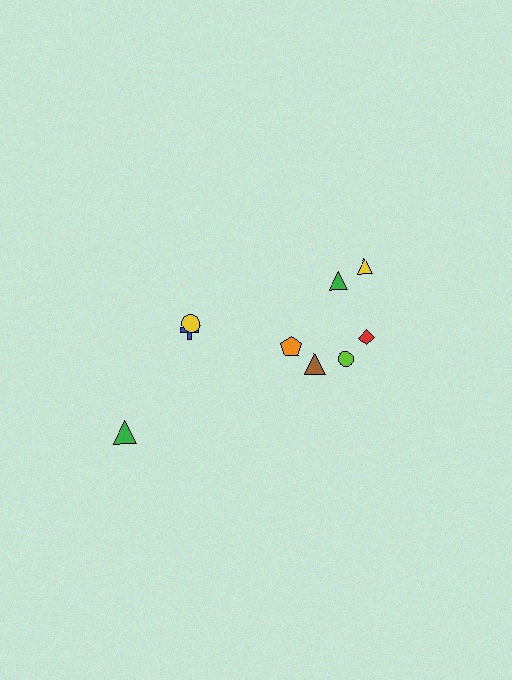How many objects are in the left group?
There are 3 objects.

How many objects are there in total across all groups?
There are 9 objects.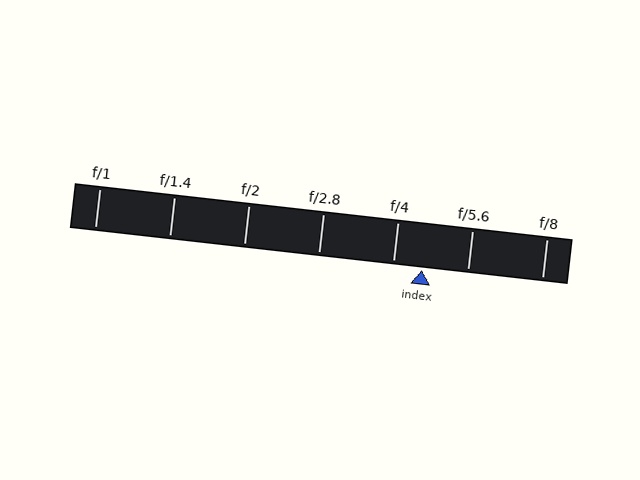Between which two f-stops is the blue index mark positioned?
The index mark is between f/4 and f/5.6.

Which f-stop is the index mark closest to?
The index mark is closest to f/4.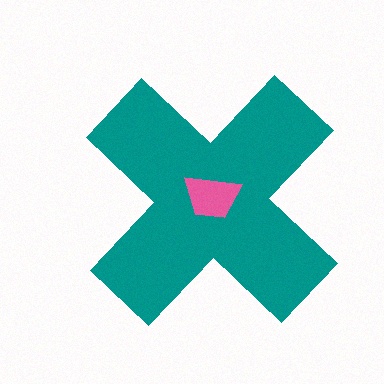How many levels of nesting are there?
2.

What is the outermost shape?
The teal cross.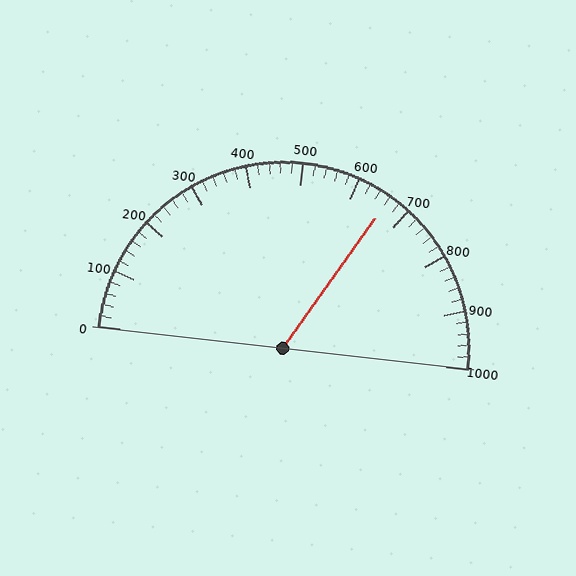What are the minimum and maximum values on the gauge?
The gauge ranges from 0 to 1000.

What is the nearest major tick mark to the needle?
The nearest major tick mark is 700.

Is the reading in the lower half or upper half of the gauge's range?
The reading is in the upper half of the range (0 to 1000).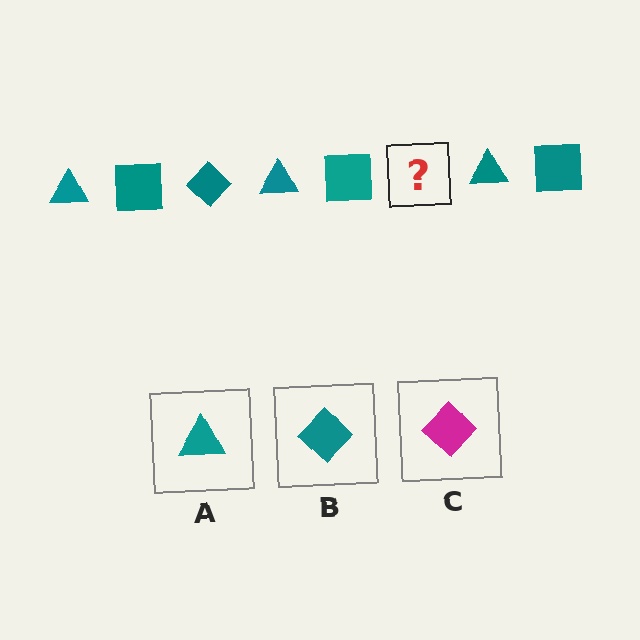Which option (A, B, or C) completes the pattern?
B.